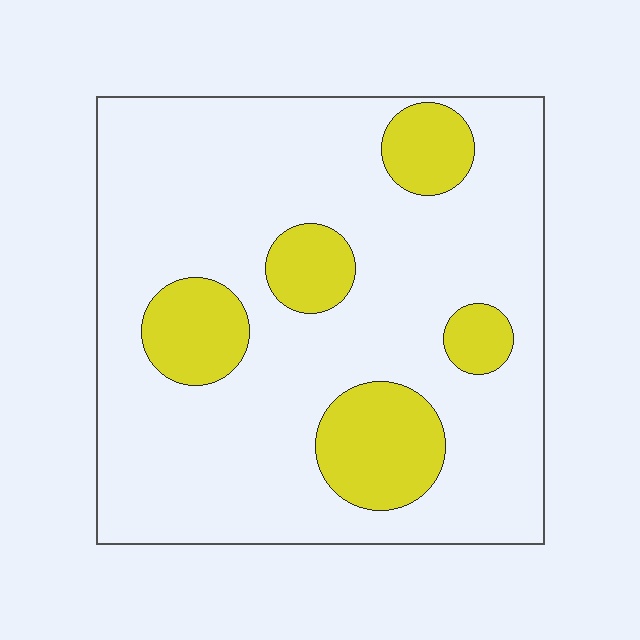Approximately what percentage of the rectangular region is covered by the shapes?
Approximately 20%.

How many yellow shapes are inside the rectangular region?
5.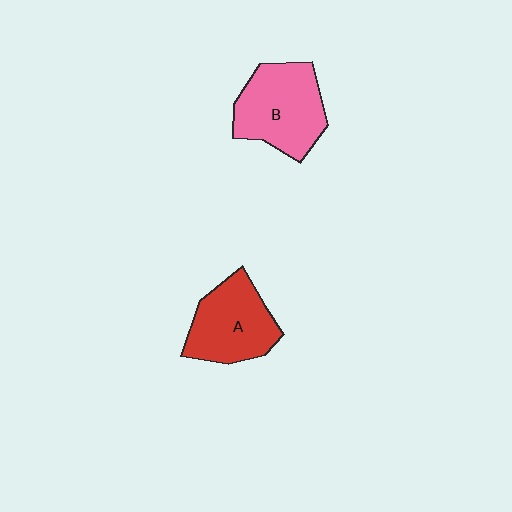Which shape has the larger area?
Shape B (pink).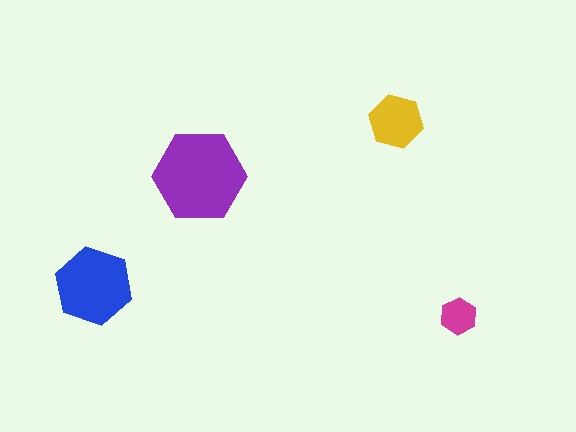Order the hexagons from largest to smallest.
the purple one, the blue one, the yellow one, the magenta one.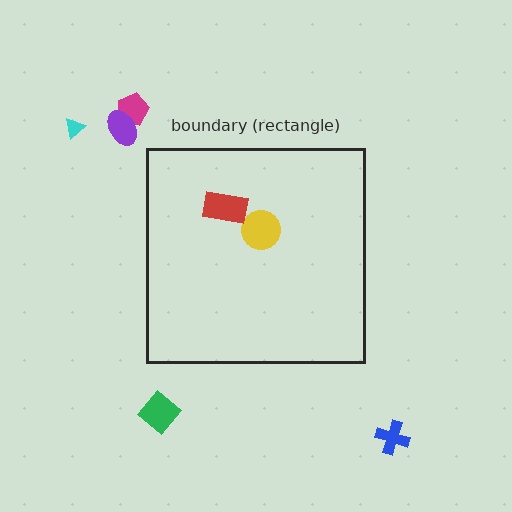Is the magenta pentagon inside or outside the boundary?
Outside.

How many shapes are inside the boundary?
2 inside, 5 outside.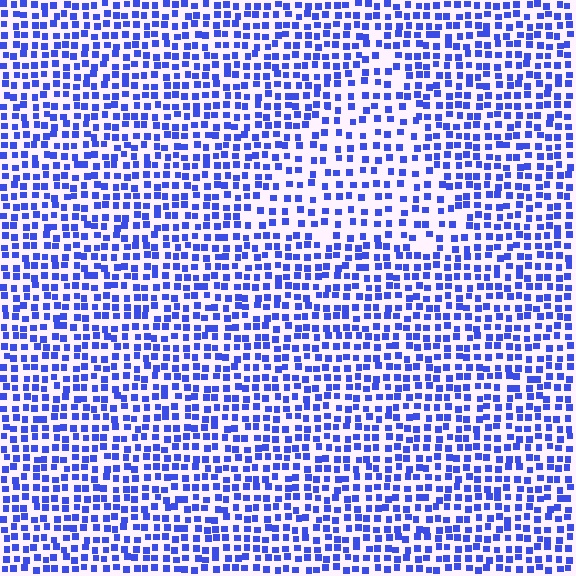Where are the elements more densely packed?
The elements are more densely packed outside the triangle boundary.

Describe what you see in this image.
The image contains small blue elements arranged at two different densities. A triangle-shaped region is visible where the elements are less densely packed than the surrounding area.